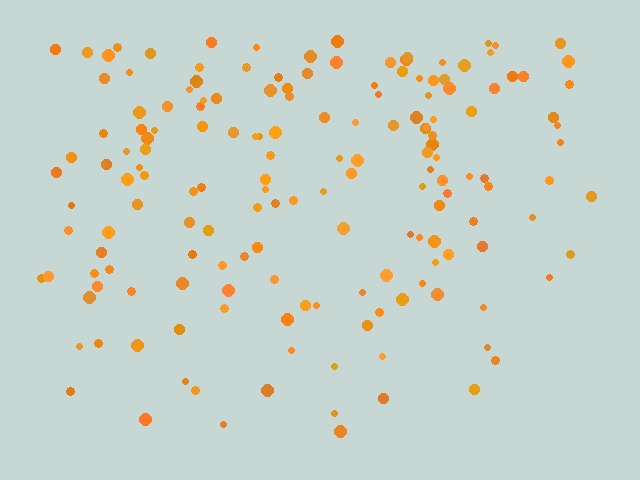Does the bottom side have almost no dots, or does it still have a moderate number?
Still a moderate number, just noticeably fewer than the top.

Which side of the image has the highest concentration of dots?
The top.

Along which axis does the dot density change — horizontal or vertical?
Vertical.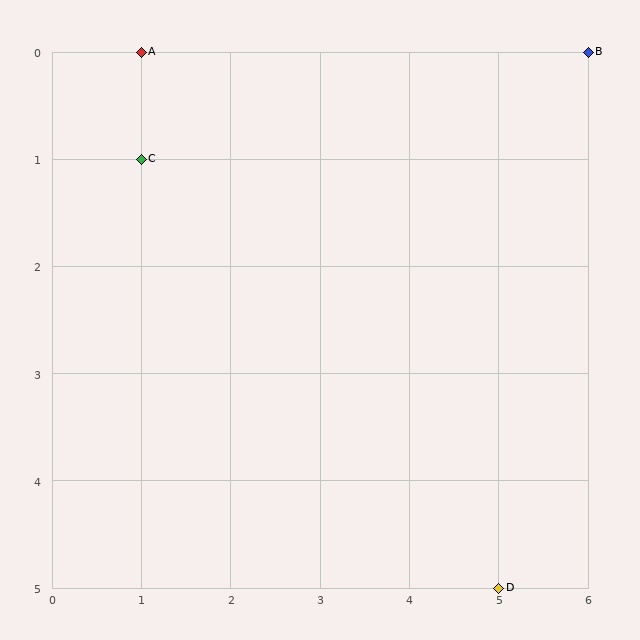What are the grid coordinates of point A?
Point A is at grid coordinates (1, 0).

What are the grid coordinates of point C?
Point C is at grid coordinates (1, 1).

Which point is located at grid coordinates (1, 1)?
Point C is at (1, 1).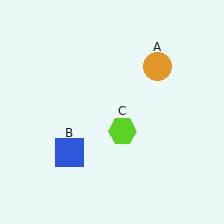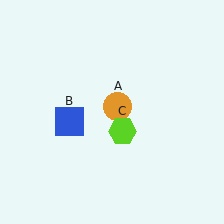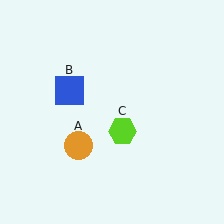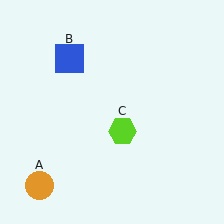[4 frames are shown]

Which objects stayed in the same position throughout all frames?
Lime hexagon (object C) remained stationary.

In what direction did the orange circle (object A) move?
The orange circle (object A) moved down and to the left.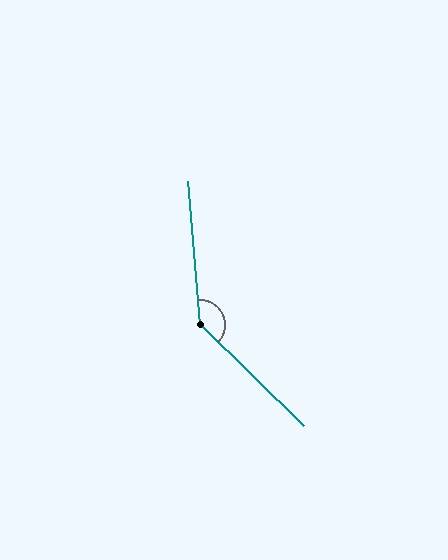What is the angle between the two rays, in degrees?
Approximately 139 degrees.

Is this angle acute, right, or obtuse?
It is obtuse.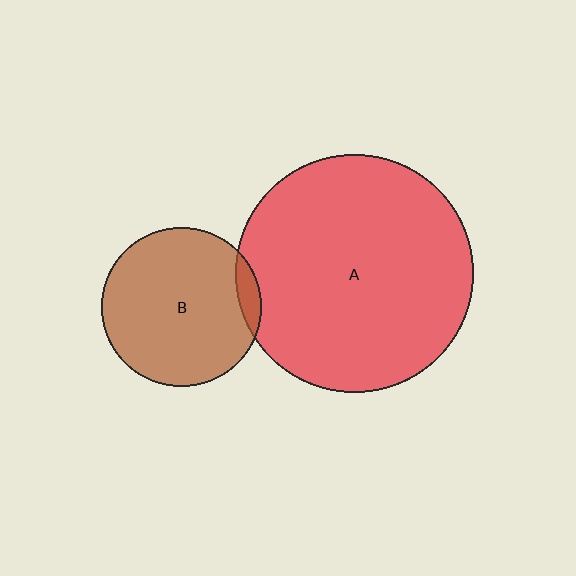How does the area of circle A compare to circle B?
Approximately 2.2 times.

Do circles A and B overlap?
Yes.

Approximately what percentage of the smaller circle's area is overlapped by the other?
Approximately 5%.